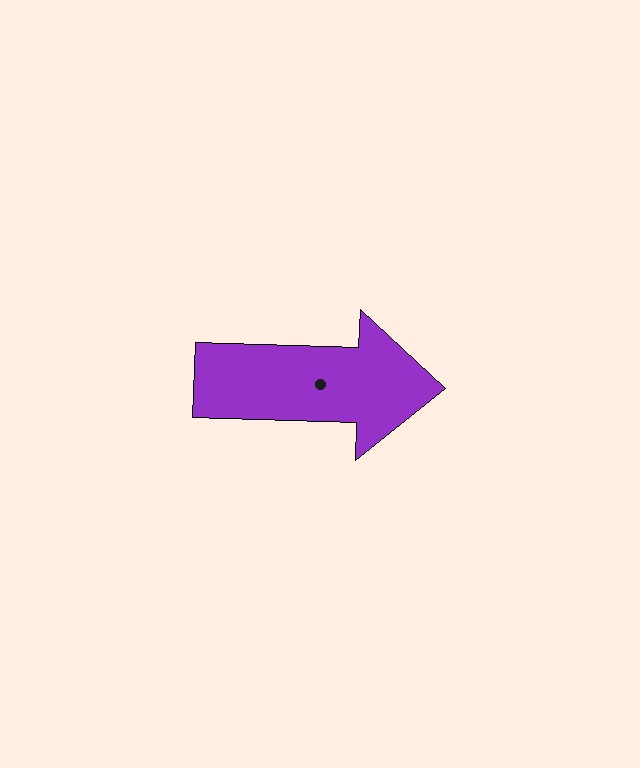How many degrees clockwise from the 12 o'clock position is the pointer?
Approximately 92 degrees.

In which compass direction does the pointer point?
East.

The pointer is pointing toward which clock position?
Roughly 3 o'clock.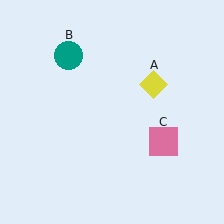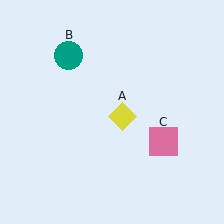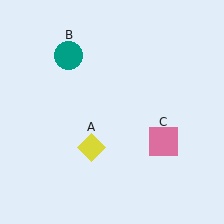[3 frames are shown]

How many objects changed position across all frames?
1 object changed position: yellow diamond (object A).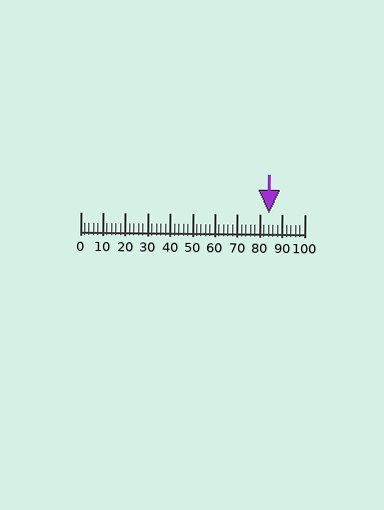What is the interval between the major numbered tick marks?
The major tick marks are spaced 10 units apart.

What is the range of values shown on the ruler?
The ruler shows values from 0 to 100.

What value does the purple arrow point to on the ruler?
The purple arrow points to approximately 84.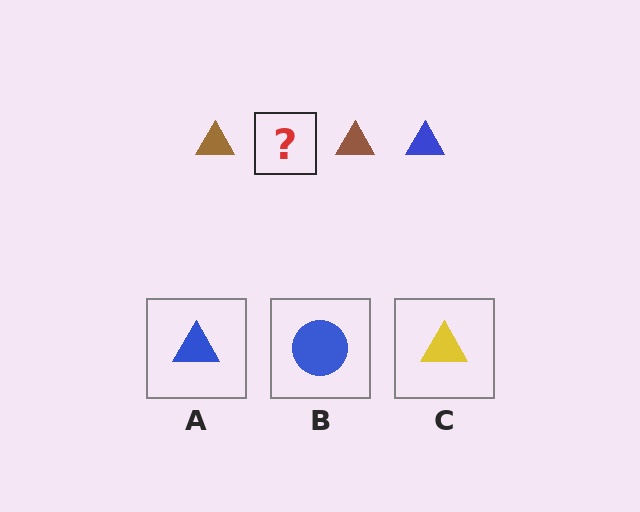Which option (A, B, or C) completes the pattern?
A.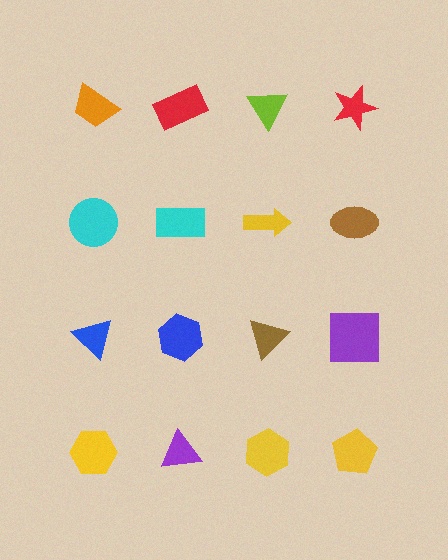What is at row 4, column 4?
A yellow pentagon.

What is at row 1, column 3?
A lime triangle.